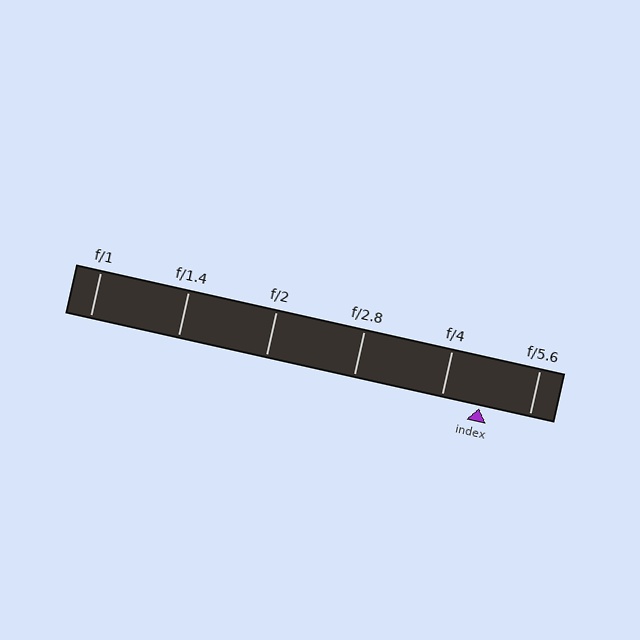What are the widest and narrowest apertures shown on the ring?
The widest aperture shown is f/1 and the narrowest is f/5.6.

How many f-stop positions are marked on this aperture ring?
There are 6 f-stop positions marked.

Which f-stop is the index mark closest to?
The index mark is closest to f/4.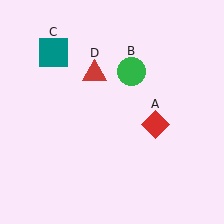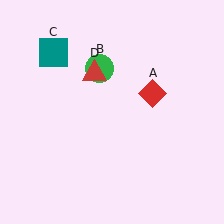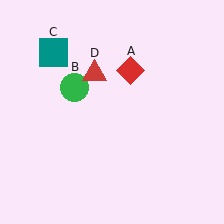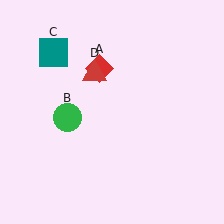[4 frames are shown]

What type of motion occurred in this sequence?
The red diamond (object A), green circle (object B) rotated counterclockwise around the center of the scene.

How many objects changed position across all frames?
2 objects changed position: red diamond (object A), green circle (object B).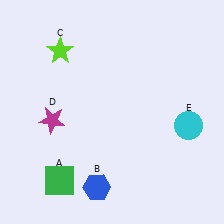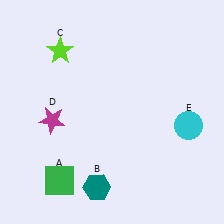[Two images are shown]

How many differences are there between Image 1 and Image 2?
There is 1 difference between the two images.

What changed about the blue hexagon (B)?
In Image 1, B is blue. In Image 2, it changed to teal.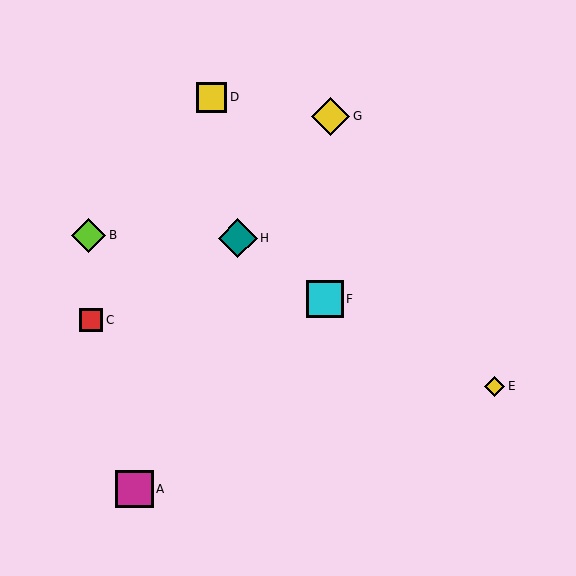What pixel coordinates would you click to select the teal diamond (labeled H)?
Click at (238, 238) to select the teal diamond H.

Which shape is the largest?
The teal diamond (labeled H) is the largest.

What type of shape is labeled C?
Shape C is a red square.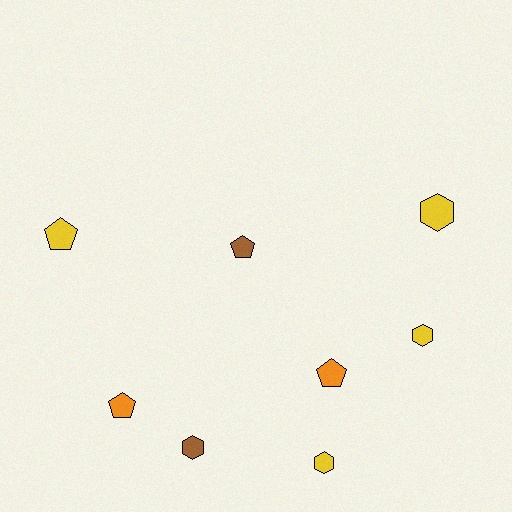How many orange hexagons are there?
There are no orange hexagons.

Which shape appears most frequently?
Pentagon, with 4 objects.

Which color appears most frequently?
Yellow, with 4 objects.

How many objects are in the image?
There are 8 objects.